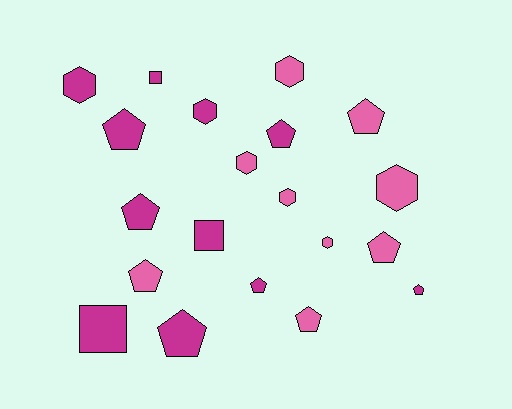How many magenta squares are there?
There are 3 magenta squares.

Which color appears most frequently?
Magenta, with 11 objects.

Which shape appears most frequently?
Pentagon, with 10 objects.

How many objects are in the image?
There are 20 objects.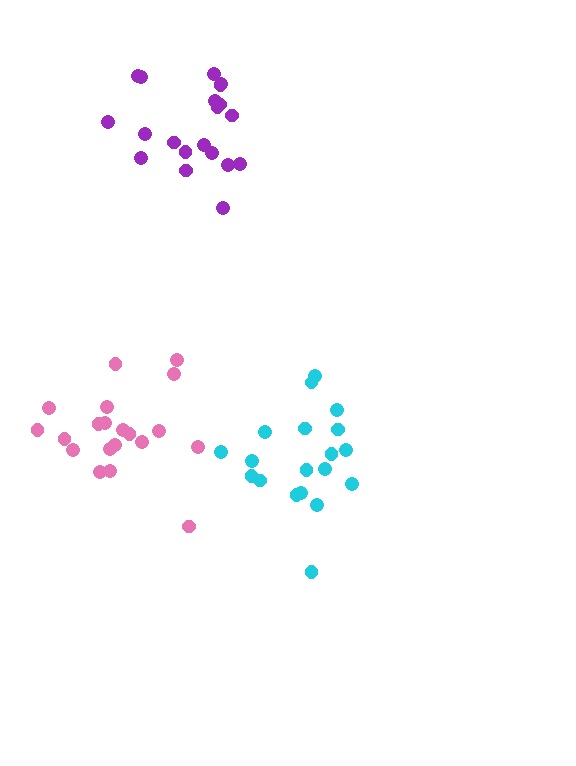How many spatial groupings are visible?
There are 3 spatial groupings.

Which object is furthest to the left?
The pink cluster is leftmost.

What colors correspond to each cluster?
The clusters are colored: purple, cyan, pink.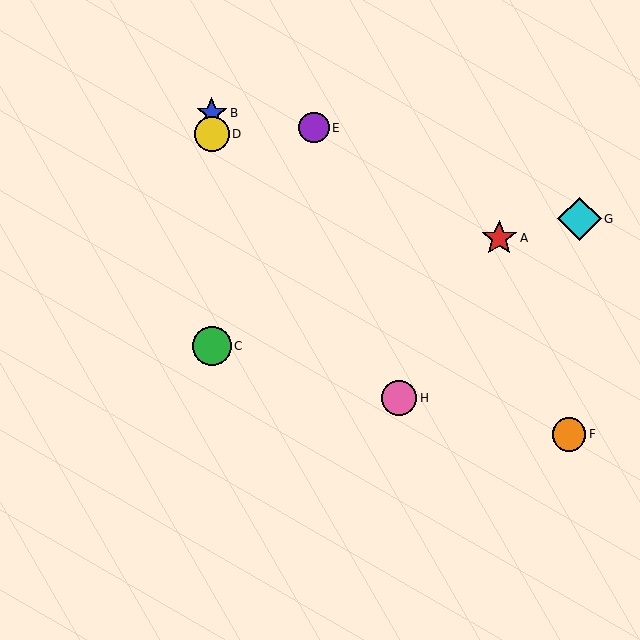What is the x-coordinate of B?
Object B is at x≈212.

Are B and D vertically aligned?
Yes, both are at x≈212.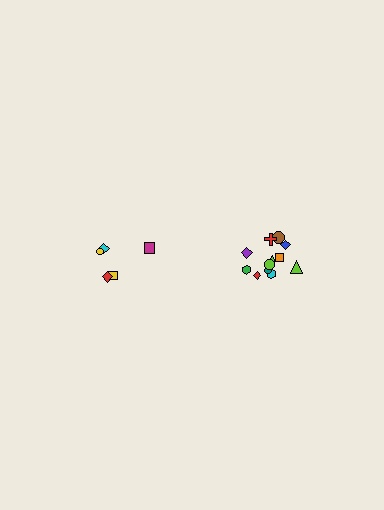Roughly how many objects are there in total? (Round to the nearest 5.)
Roughly 15 objects in total.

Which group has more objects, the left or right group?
The right group.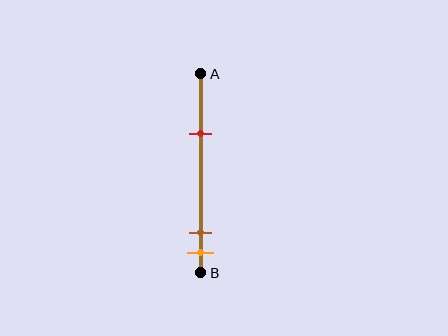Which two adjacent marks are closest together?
The brown and orange marks are the closest adjacent pair.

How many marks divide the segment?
There are 3 marks dividing the segment.